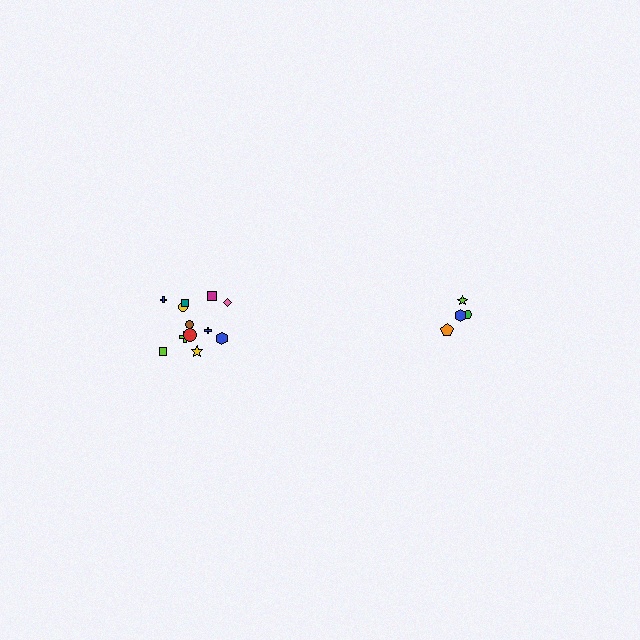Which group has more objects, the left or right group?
The left group.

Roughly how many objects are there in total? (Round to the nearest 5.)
Roughly 15 objects in total.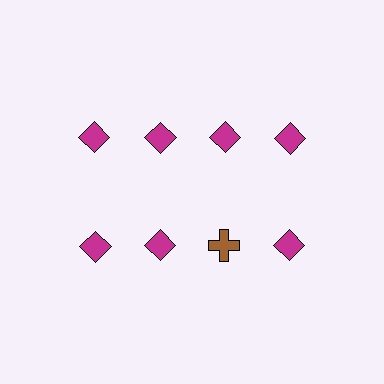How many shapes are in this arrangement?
There are 8 shapes arranged in a grid pattern.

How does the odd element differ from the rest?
It differs in both color (brown instead of magenta) and shape (cross instead of diamond).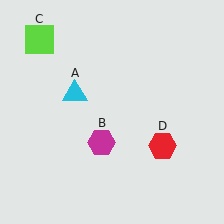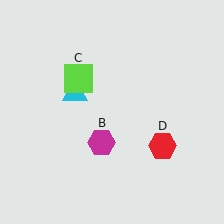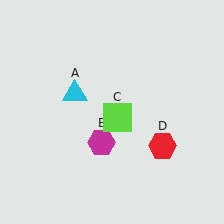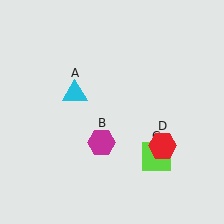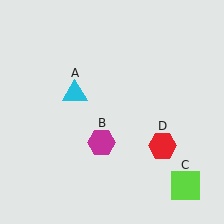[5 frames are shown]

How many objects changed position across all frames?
1 object changed position: lime square (object C).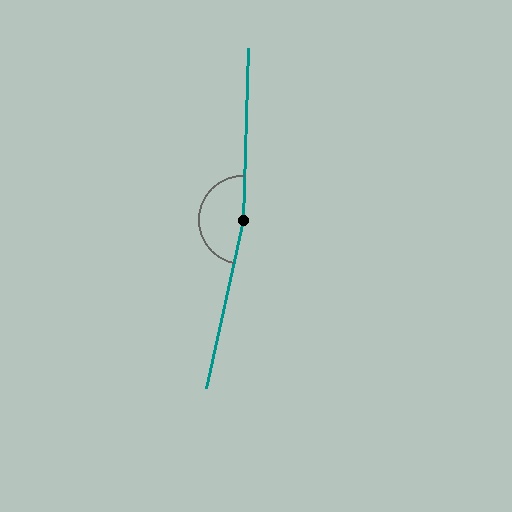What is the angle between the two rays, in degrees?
Approximately 170 degrees.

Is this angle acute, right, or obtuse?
It is obtuse.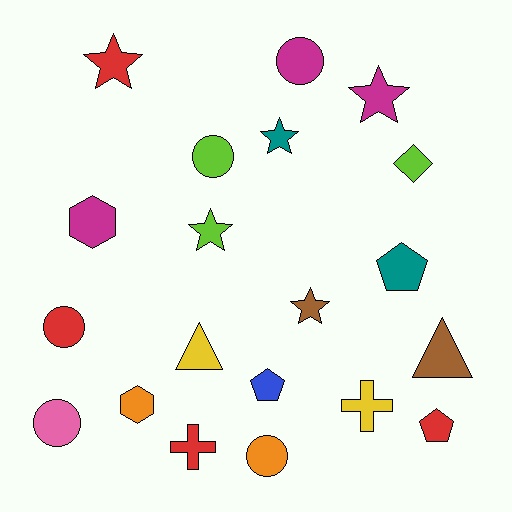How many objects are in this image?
There are 20 objects.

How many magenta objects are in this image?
There are 3 magenta objects.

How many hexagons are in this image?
There are 2 hexagons.